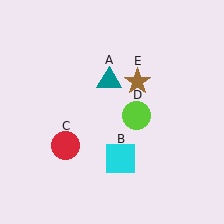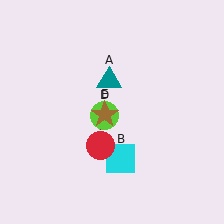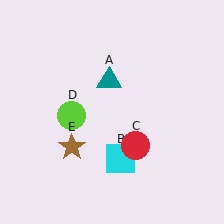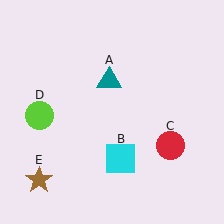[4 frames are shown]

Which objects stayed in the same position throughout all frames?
Teal triangle (object A) and cyan square (object B) remained stationary.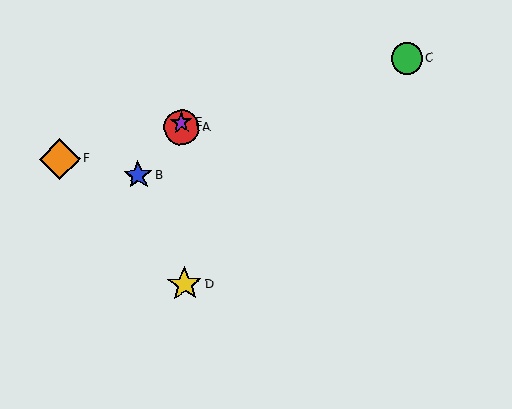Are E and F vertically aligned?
No, E is at x≈181 and F is at x≈60.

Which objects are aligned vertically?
Objects A, D, E are aligned vertically.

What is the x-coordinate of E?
Object E is at x≈181.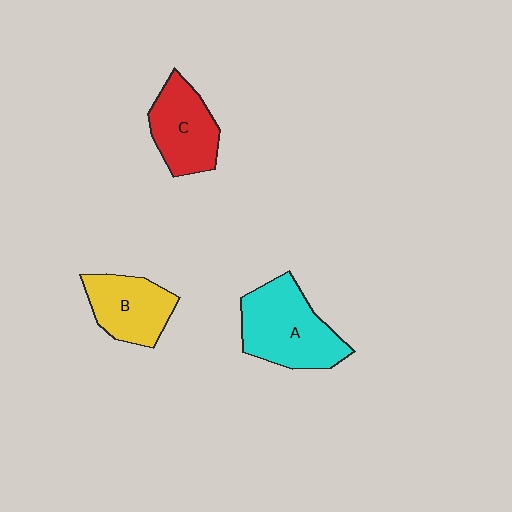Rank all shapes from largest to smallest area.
From largest to smallest: A (cyan), C (red), B (yellow).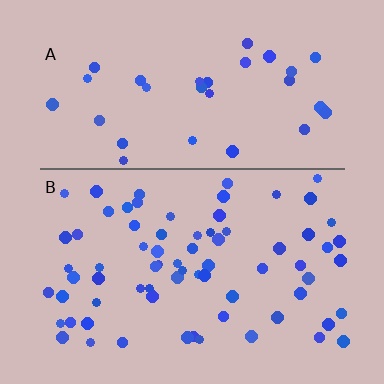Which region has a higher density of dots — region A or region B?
B (the bottom).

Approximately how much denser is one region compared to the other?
Approximately 2.2× — region B over region A.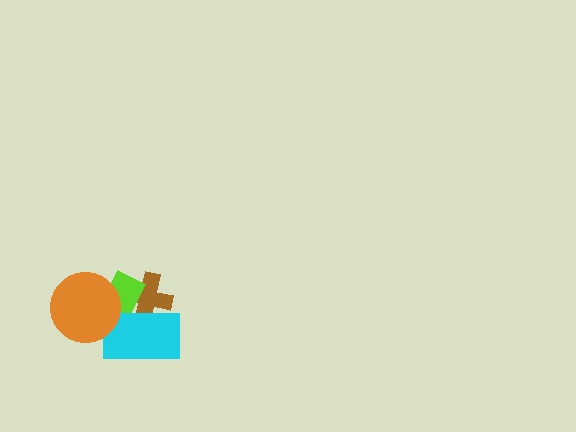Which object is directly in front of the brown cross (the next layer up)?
The lime rectangle is directly in front of the brown cross.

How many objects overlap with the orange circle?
2 objects overlap with the orange circle.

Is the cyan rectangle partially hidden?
Yes, it is partially covered by another shape.